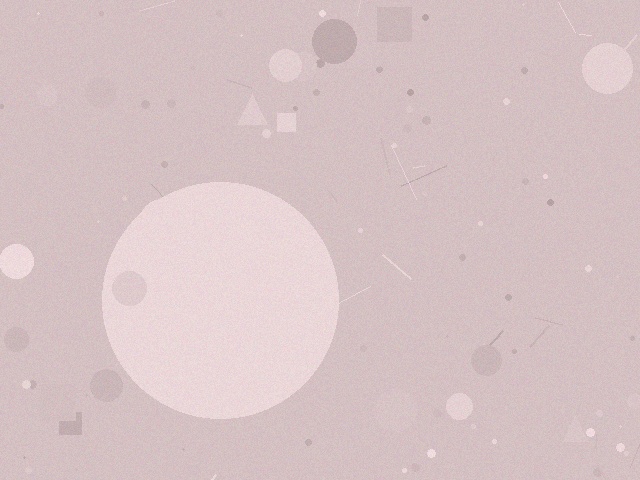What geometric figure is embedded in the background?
A circle is embedded in the background.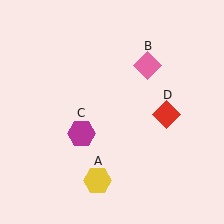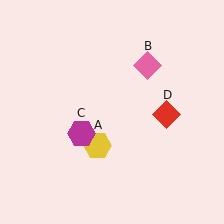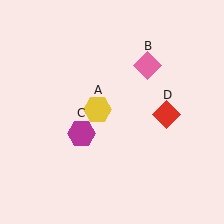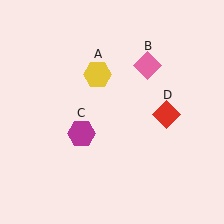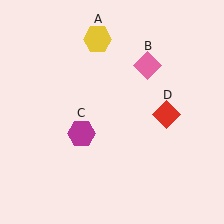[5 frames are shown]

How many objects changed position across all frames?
1 object changed position: yellow hexagon (object A).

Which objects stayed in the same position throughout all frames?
Pink diamond (object B) and magenta hexagon (object C) and red diamond (object D) remained stationary.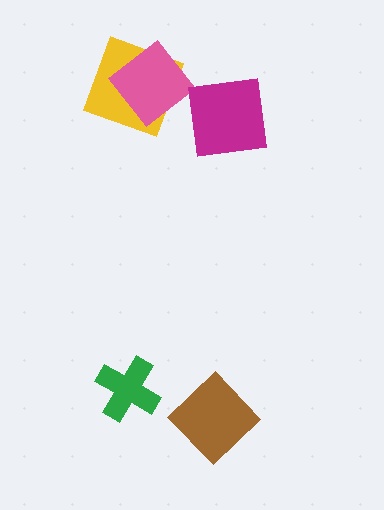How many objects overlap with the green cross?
0 objects overlap with the green cross.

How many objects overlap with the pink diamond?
1 object overlaps with the pink diamond.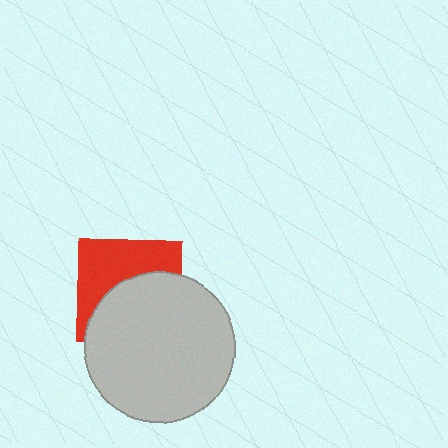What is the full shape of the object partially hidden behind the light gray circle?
The partially hidden object is a red square.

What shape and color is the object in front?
The object in front is a light gray circle.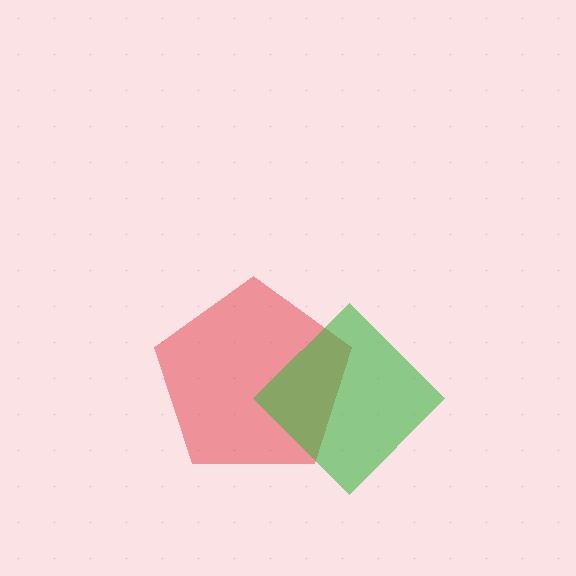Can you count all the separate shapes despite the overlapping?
Yes, there are 2 separate shapes.